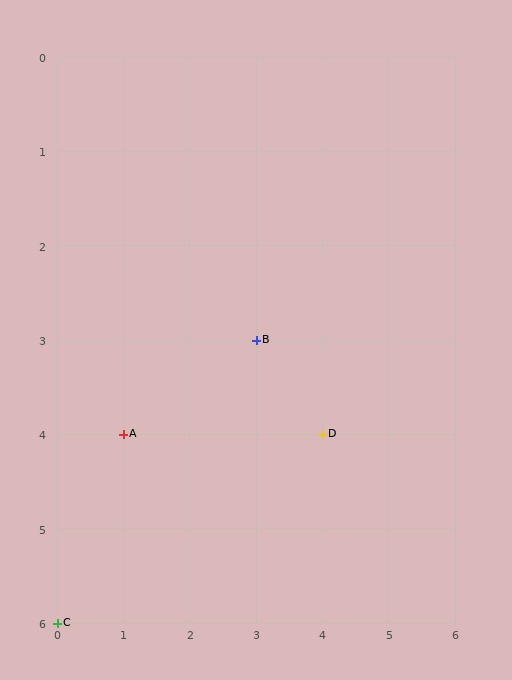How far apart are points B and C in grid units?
Points B and C are 3 columns and 3 rows apart (about 4.2 grid units diagonally).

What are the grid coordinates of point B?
Point B is at grid coordinates (3, 3).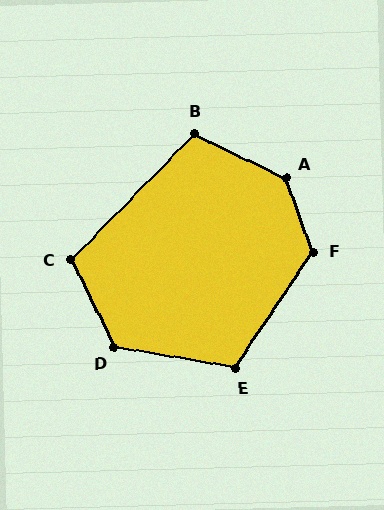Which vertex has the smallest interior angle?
B, at approximately 108 degrees.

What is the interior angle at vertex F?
Approximately 126 degrees (obtuse).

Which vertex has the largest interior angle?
A, at approximately 136 degrees.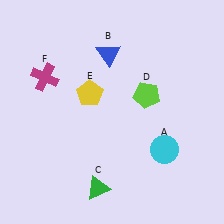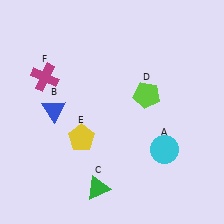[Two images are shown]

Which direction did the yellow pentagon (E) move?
The yellow pentagon (E) moved down.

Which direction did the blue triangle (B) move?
The blue triangle (B) moved down.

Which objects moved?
The objects that moved are: the blue triangle (B), the yellow pentagon (E).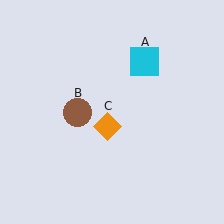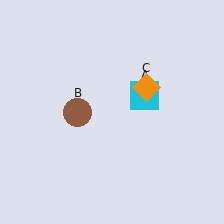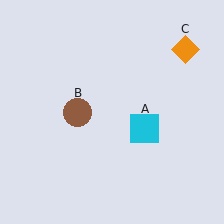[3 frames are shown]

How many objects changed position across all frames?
2 objects changed position: cyan square (object A), orange diamond (object C).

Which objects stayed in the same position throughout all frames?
Brown circle (object B) remained stationary.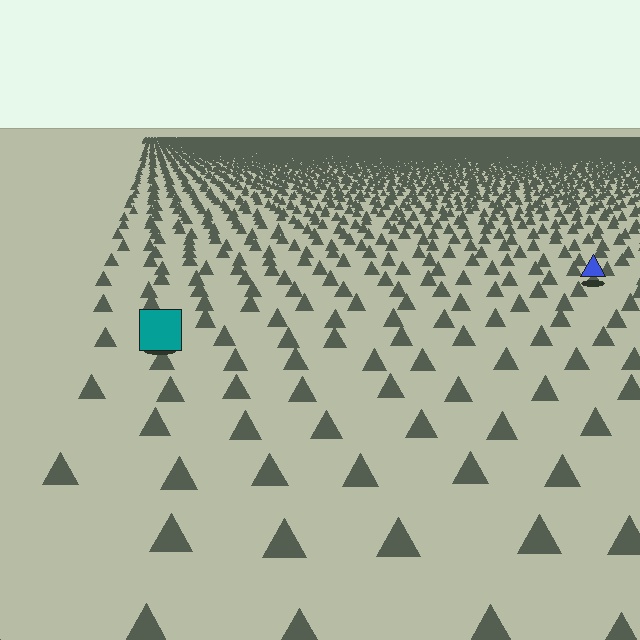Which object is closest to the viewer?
The teal square is closest. The texture marks near it are larger and more spread out.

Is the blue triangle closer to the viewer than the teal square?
No. The teal square is closer — you can tell from the texture gradient: the ground texture is coarser near it.